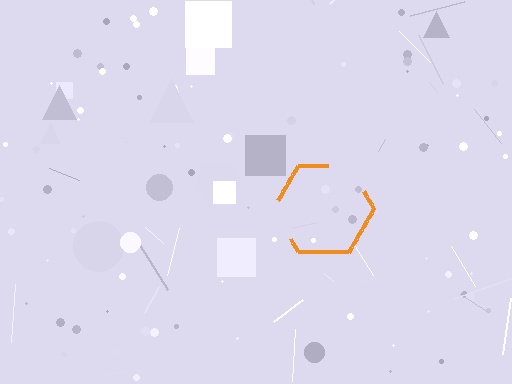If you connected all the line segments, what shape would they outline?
They would outline a hexagon.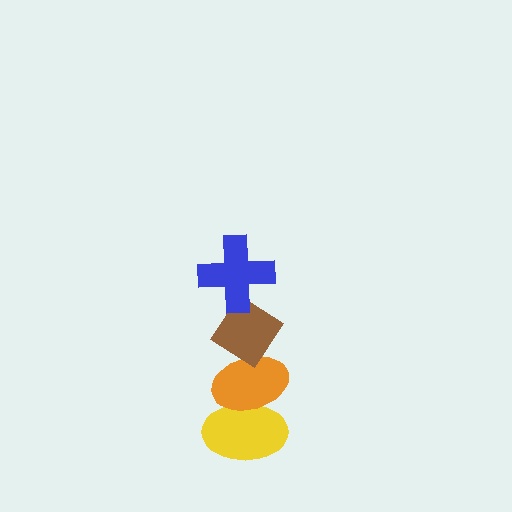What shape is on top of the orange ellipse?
The brown diamond is on top of the orange ellipse.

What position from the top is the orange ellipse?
The orange ellipse is 3rd from the top.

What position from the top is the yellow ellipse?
The yellow ellipse is 4th from the top.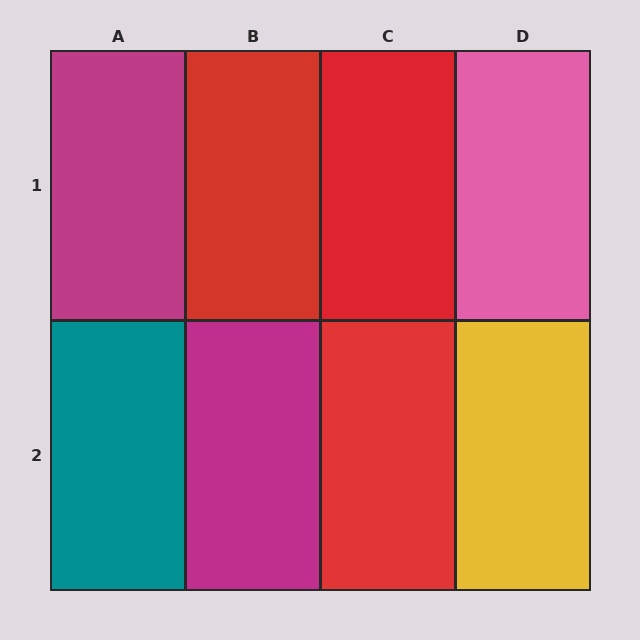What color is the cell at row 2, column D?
Yellow.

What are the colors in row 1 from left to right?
Magenta, red, red, pink.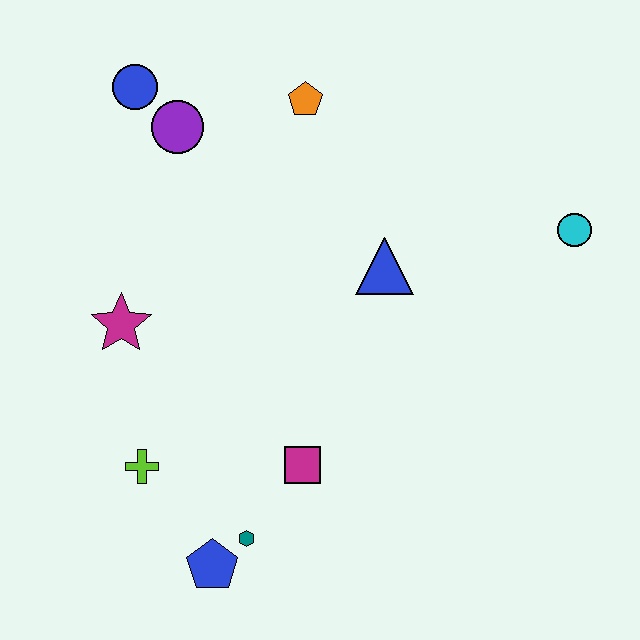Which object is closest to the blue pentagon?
The teal hexagon is closest to the blue pentagon.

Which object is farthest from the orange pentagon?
The blue pentagon is farthest from the orange pentagon.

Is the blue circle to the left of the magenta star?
No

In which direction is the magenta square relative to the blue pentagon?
The magenta square is above the blue pentagon.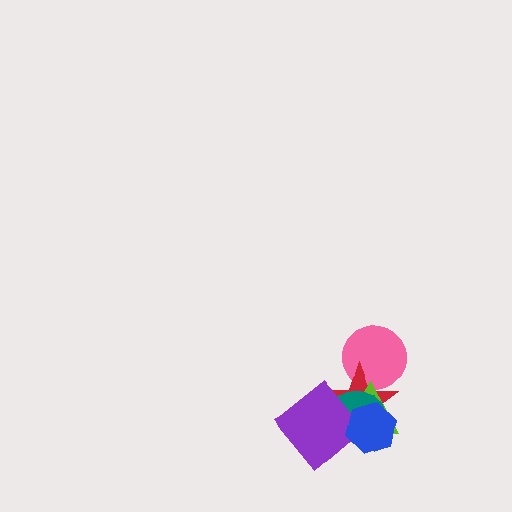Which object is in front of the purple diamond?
The blue hexagon is in front of the purple diamond.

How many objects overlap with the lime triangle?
5 objects overlap with the lime triangle.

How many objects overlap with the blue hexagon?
4 objects overlap with the blue hexagon.